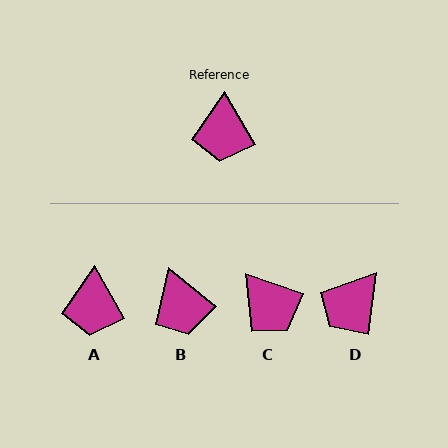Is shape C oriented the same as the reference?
No, it is off by about 41 degrees.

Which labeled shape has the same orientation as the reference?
A.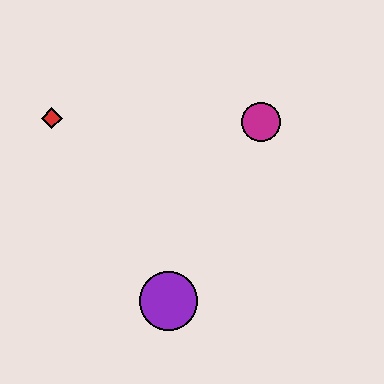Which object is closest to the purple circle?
The magenta circle is closest to the purple circle.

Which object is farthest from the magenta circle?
The red diamond is farthest from the magenta circle.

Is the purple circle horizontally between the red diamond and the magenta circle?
Yes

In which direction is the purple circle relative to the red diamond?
The purple circle is below the red diamond.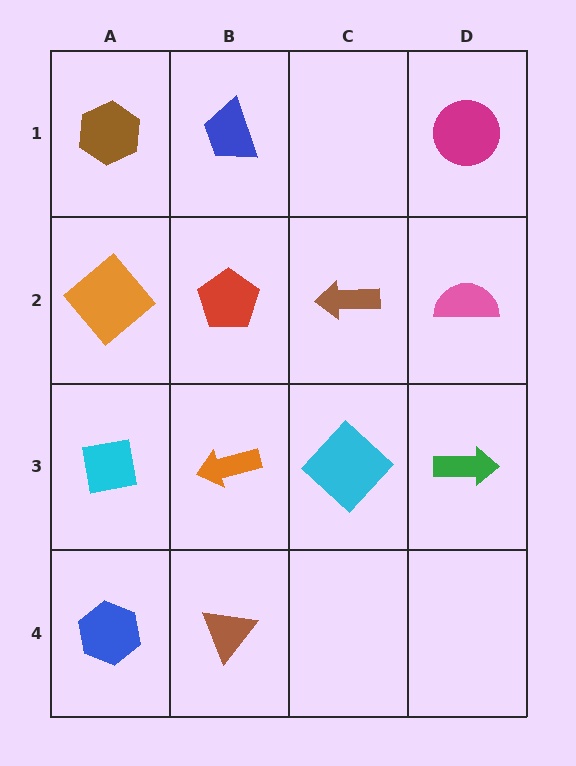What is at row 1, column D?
A magenta circle.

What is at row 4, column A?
A blue hexagon.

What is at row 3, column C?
A cyan diamond.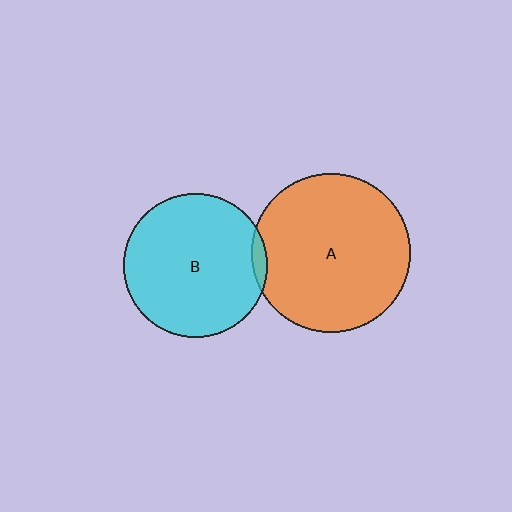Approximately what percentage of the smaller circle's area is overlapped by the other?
Approximately 5%.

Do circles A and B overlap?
Yes.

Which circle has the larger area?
Circle A (orange).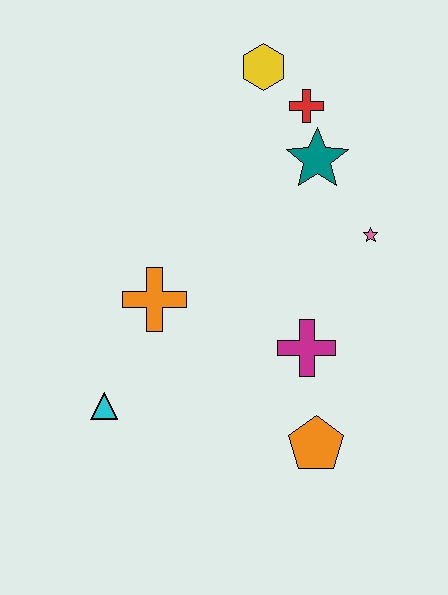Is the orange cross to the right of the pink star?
No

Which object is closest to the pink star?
The teal star is closest to the pink star.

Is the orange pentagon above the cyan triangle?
No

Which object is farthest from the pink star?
The cyan triangle is farthest from the pink star.